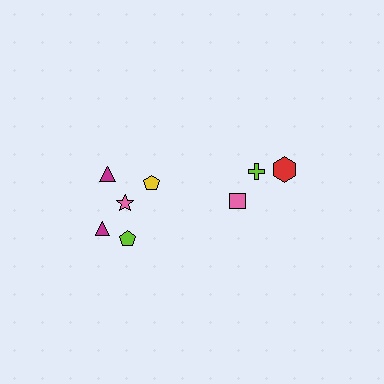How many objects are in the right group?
There are 3 objects.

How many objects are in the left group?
There are 5 objects.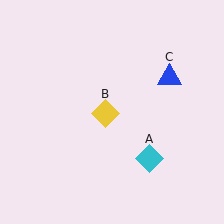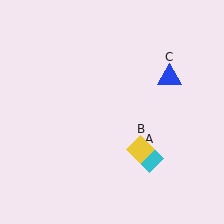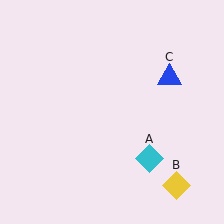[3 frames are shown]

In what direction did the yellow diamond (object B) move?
The yellow diamond (object B) moved down and to the right.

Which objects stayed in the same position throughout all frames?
Cyan diamond (object A) and blue triangle (object C) remained stationary.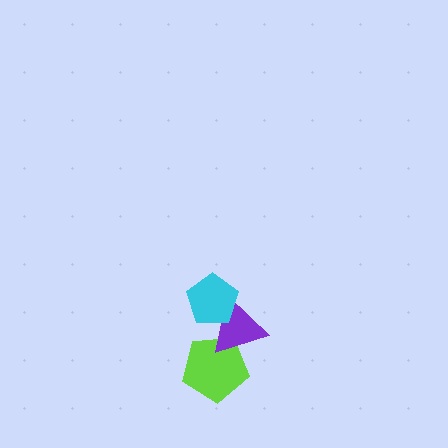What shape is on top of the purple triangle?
The cyan pentagon is on top of the purple triangle.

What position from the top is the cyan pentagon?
The cyan pentagon is 1st from the top.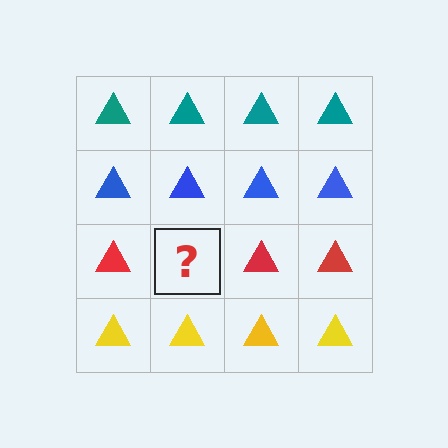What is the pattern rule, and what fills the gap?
The rule is that each row has a consistent color. The gap should be filled with a red triangle.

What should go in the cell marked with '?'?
The missing cell should contain a red triangle.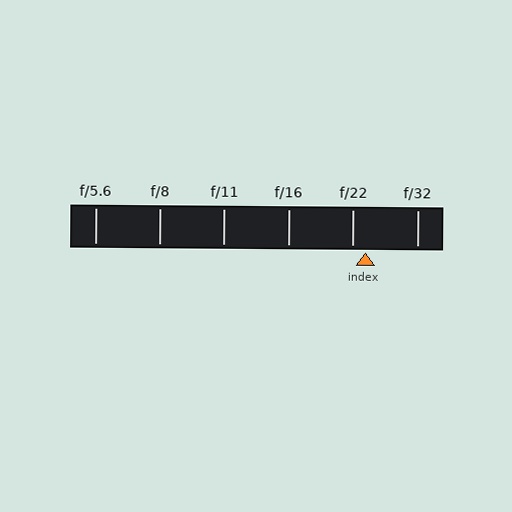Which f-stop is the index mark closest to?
The index mark is closest to f/22.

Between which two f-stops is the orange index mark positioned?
The index mark is between f/22 and f/32.